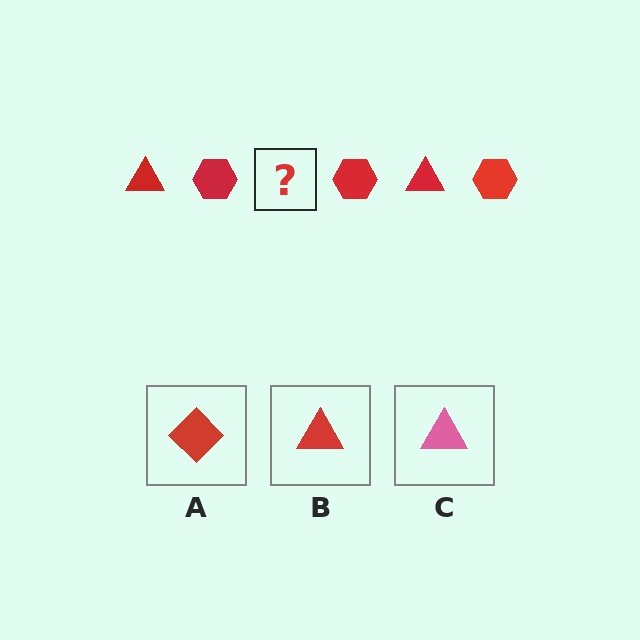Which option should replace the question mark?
Option B.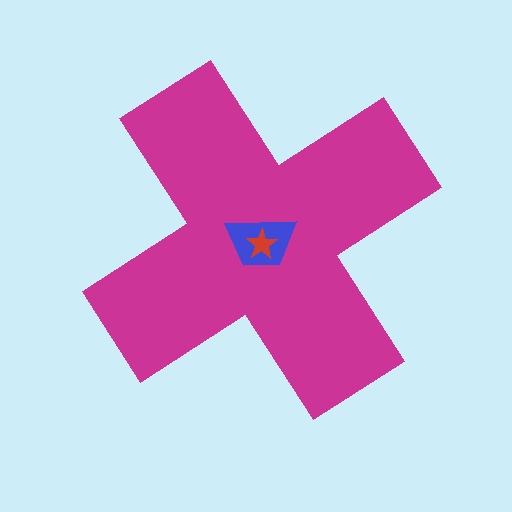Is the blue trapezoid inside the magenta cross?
Yes.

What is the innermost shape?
The red star.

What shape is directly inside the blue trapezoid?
The red star.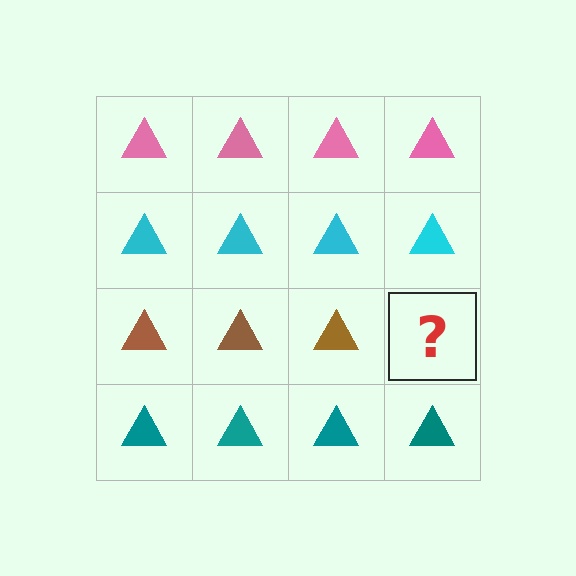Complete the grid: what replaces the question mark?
The question mark should be replaced with a brown triangle.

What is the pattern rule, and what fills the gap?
The rule is that each row has a consistent color. The gap should be filled with a brown triangle.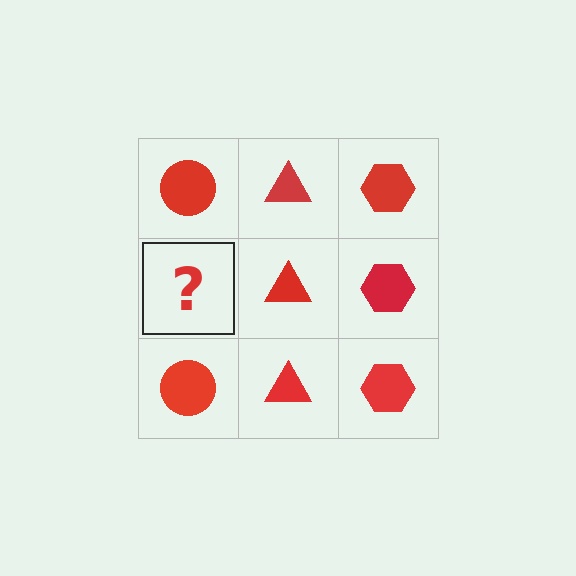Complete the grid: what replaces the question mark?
The question mark should be replaced with a red circle.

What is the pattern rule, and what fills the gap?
The rule is that each column has a consistent shape. The gap should be filled with a red circle.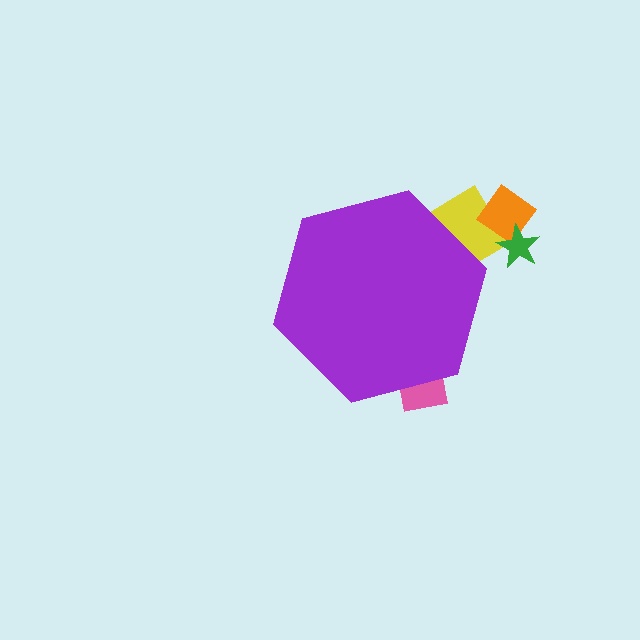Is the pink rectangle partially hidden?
Yes, the pink rectangle is partially hidden behind the purple hexagon.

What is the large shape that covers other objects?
A purple hexagon.